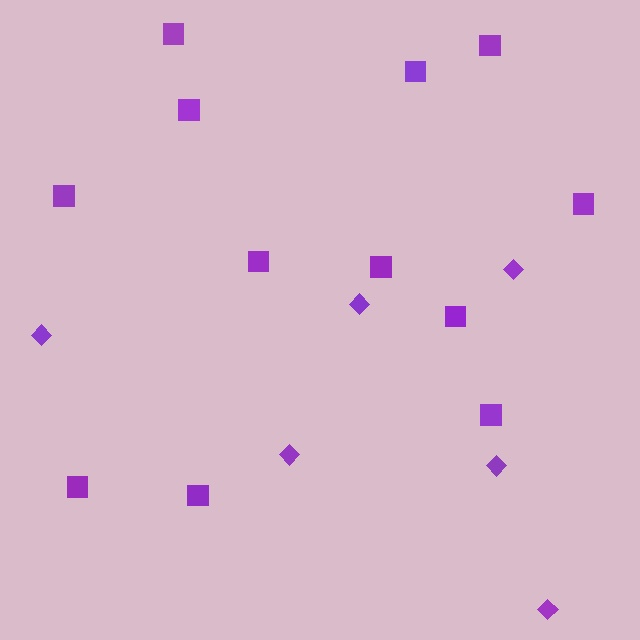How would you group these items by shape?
There are 2 groups: one group of squares (12) and one group of diamonds (6).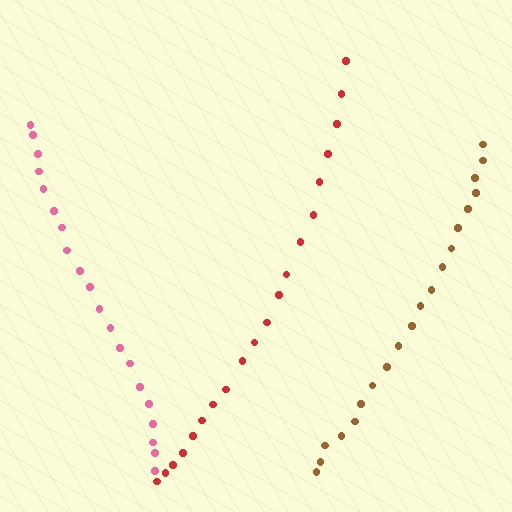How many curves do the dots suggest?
There are 3 distinct paths.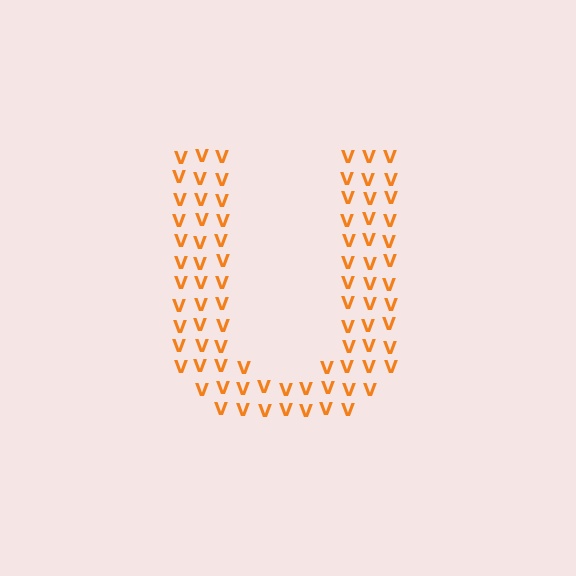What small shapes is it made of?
It is made of small letter V's.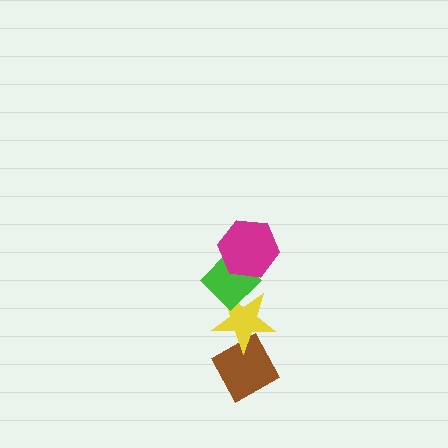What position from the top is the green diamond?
The green diamond is 2nd from the top.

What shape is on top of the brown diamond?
The yellow star is on top of the brown diamond.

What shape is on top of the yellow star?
The green diamond is on top of the yellow star.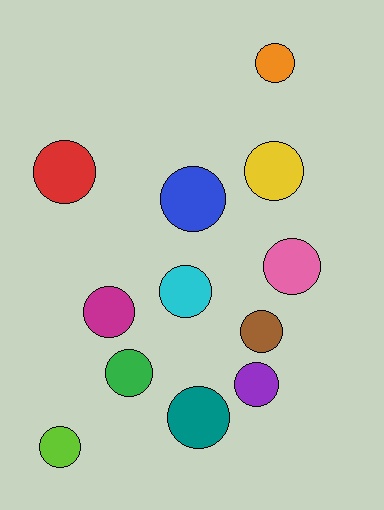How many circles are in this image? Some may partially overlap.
There are 12 circles.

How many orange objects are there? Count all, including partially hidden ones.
There is 1 orange object.